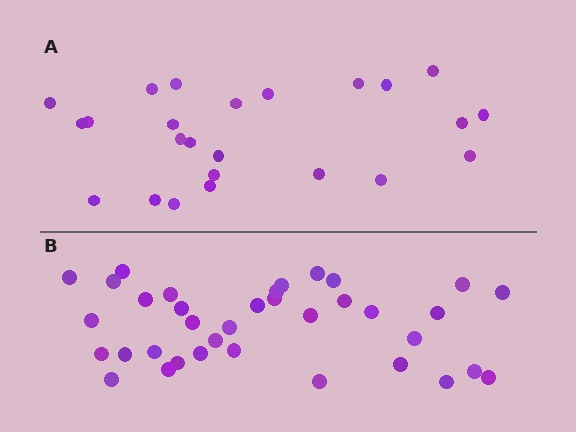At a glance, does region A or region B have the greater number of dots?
Region B (the bottom region) has more dots.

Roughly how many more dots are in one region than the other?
Region B has roughly 12 or so more dots than region A.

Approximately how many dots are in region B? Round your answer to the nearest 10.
About 40 dots. (The exact count is 36, which rounds to 40.)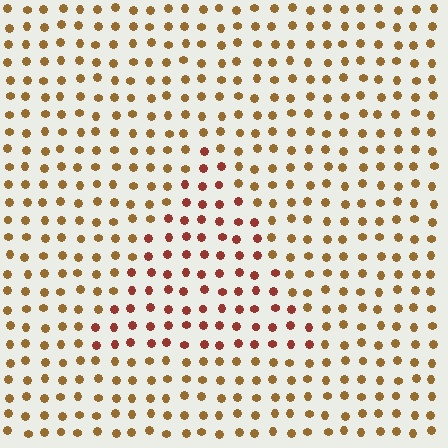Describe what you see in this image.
The image is filled with small brown elements in a uniform arrangement. A triangle-shaped region is visible where the elements are tinted to a slightly different hue, forming a subtle color boundary.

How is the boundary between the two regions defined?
The boundary is defined purely by a slight shift in hue (about 33 degrees). Spacing, size, and orientation are identical on both sides.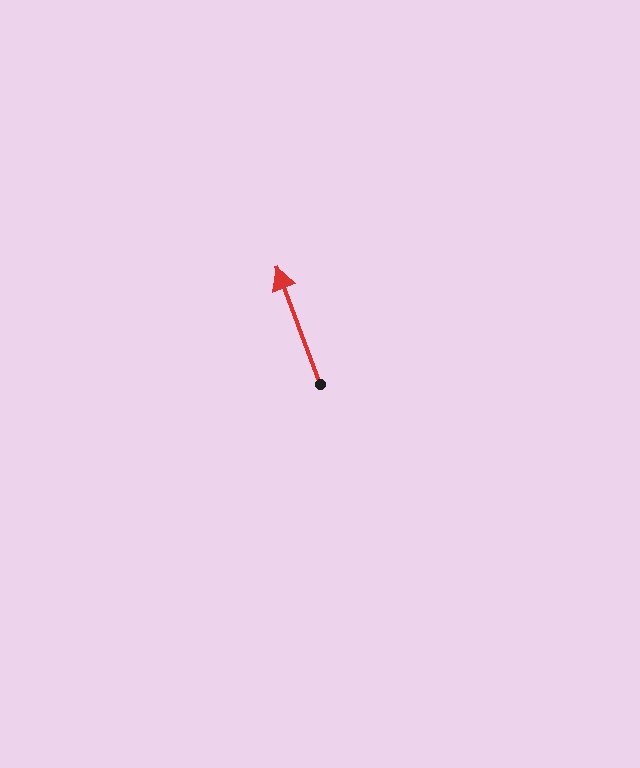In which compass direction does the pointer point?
North.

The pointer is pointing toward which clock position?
Roughly 11 o'clock.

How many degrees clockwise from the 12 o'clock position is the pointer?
Approximately 339 degrees.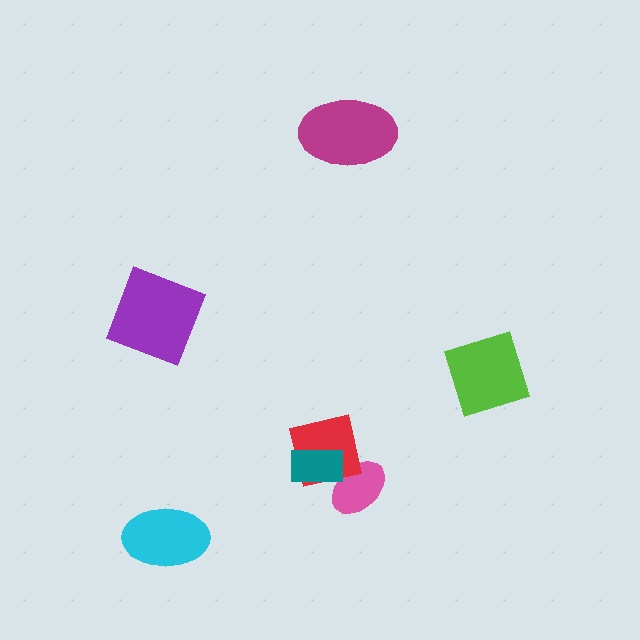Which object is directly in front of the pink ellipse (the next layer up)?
The red square is directly in front of the pink ellipse.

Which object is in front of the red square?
The teal rectangle is in front of the red square.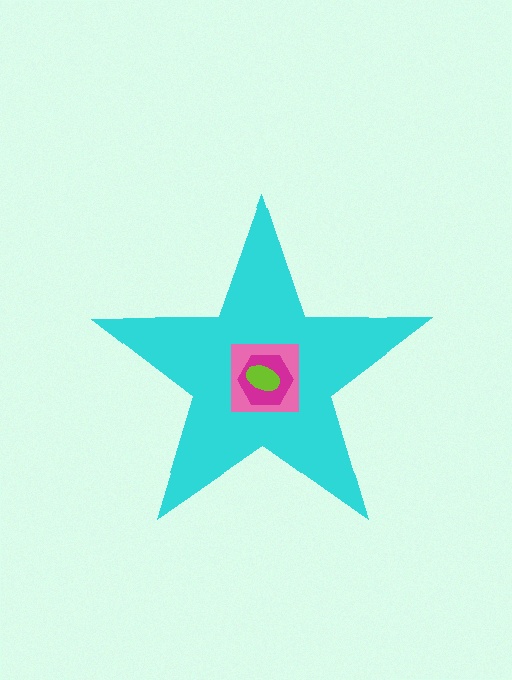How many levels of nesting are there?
4.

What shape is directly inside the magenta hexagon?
The lime ellipse.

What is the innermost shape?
The lime ellipse.